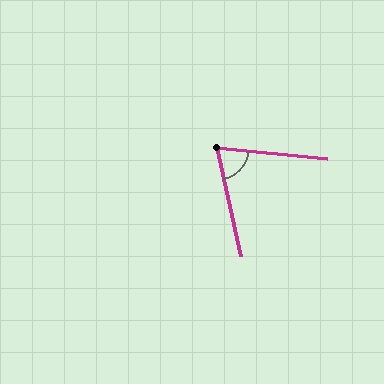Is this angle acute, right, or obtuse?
It is acute.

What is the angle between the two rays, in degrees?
Approximately 72 degrees.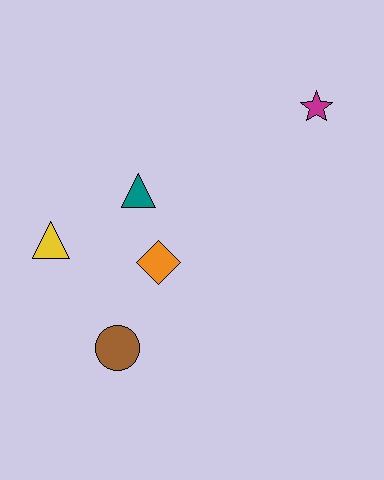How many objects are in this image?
There are 5 objects.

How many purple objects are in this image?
There are no purple objects.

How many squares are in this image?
There are no squares.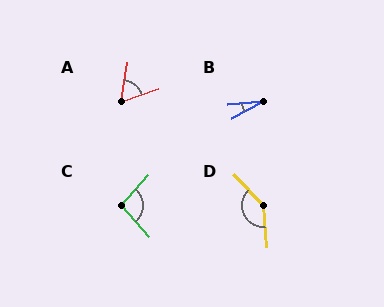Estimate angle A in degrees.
Approximately 62 degrees.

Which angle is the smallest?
B, at approximately 23 degrees.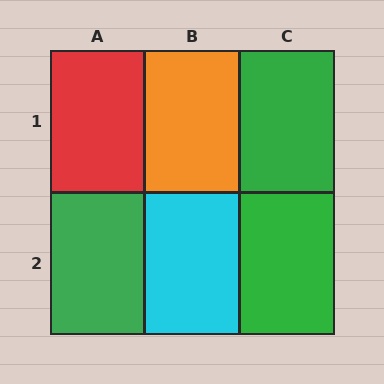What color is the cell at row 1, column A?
Red.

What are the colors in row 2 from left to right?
Green, cyan, green.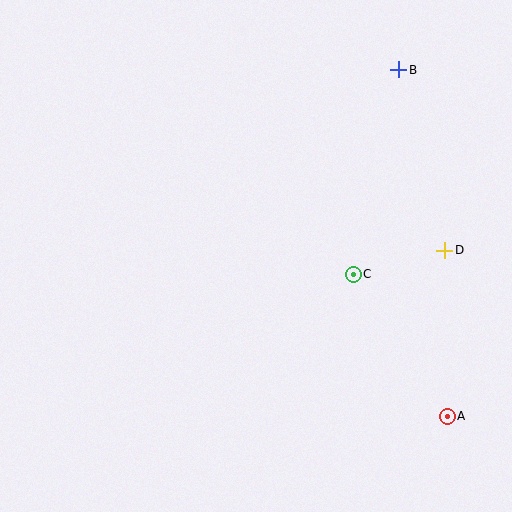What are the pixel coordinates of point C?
Point C is at (353, 274).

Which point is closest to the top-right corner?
Point B is closest to the top-right corner.